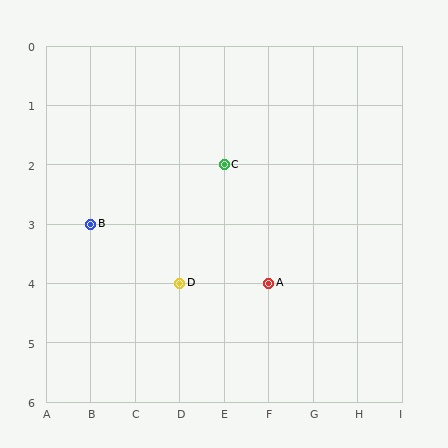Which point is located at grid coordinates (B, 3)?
Point B is at (B, 3).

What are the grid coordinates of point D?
Point D is at grid coordinates (D, 4).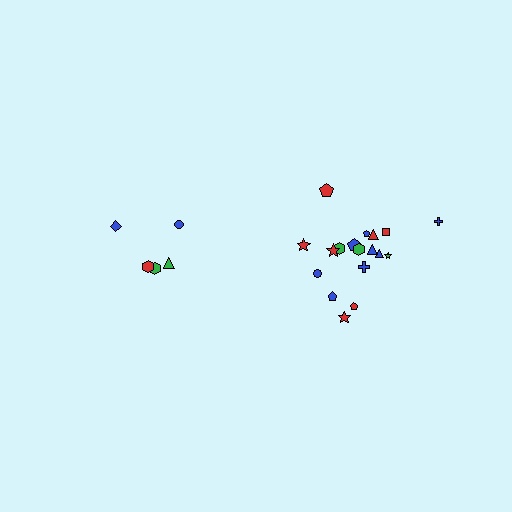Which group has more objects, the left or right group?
The right group.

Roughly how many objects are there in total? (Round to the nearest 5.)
Roughly 25 objects in total.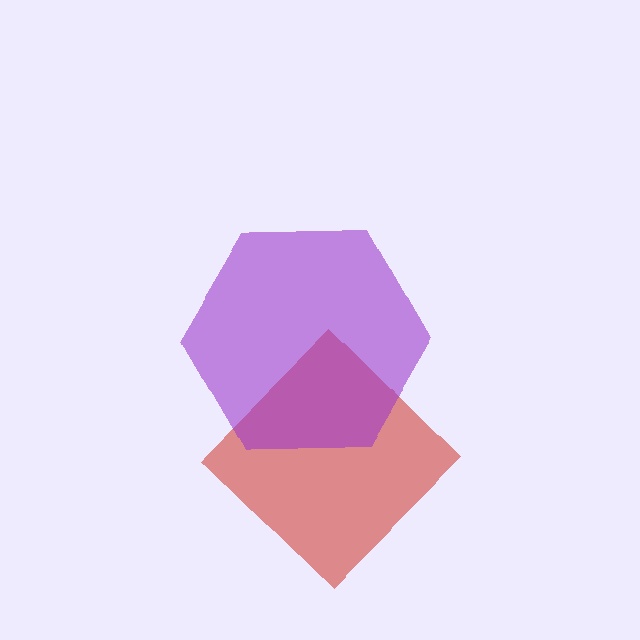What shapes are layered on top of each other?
The layered shapes are: a red diamond, a purple hexagon.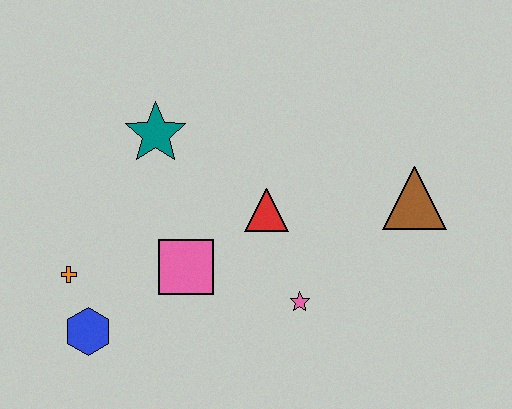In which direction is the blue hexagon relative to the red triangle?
The blue hexagon is to the left of the red triangle.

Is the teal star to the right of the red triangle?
No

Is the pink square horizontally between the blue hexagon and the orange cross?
No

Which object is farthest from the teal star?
The brown triangle is farthest from the teal star.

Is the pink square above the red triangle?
No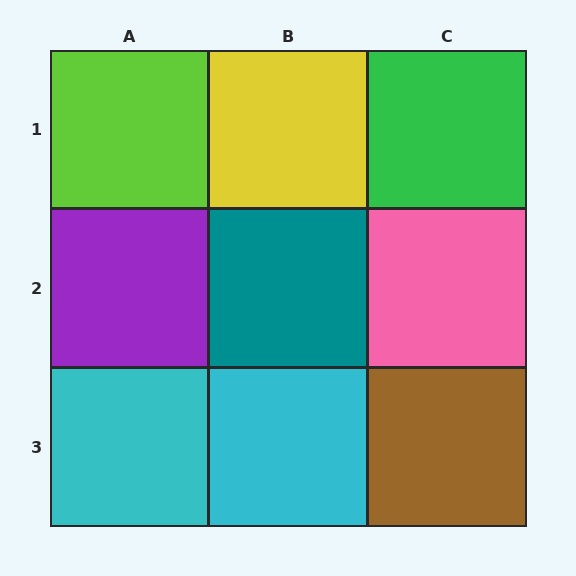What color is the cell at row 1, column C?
Green.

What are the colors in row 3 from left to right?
Cyan, cyan, brown.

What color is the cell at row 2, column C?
Pink.